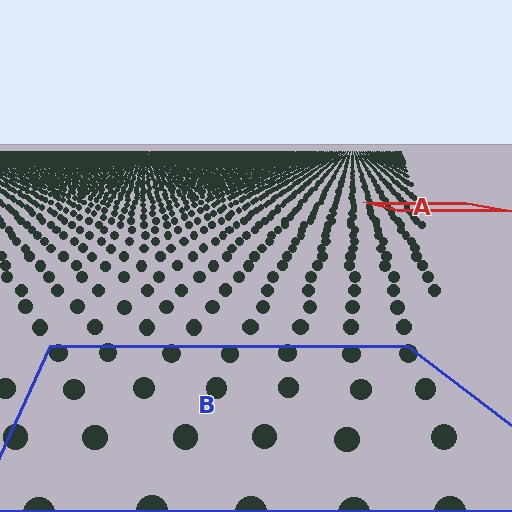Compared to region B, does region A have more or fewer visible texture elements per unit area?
Region A has more texture elements per unit area — they are packed more densely because it is farther away.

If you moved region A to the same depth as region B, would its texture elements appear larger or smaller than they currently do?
They would appear larger. At a closer depth, the same texture elements are projected at a bigger on-screen size.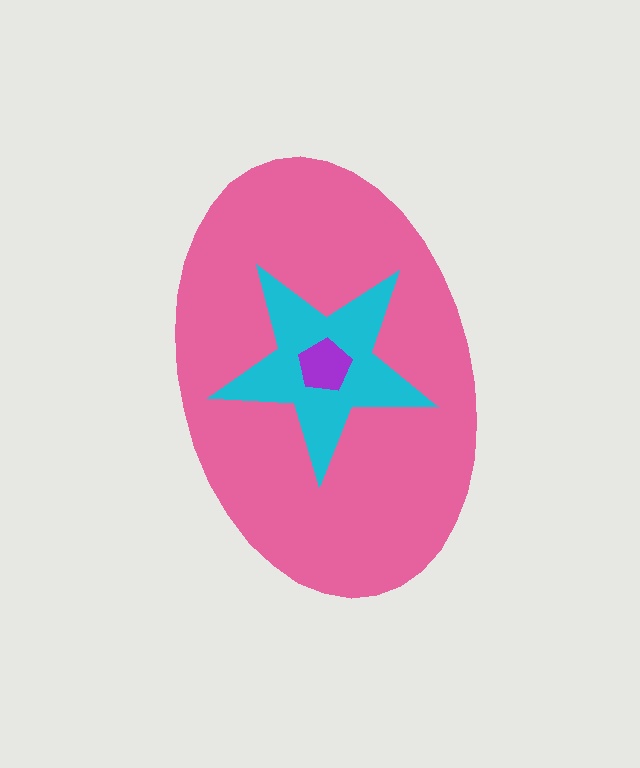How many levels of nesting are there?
3.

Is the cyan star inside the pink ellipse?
Yes.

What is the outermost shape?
The pink ellipse.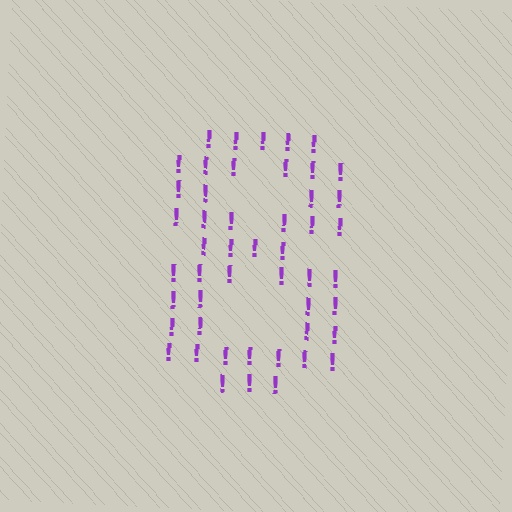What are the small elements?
The small elements are exclamation marks.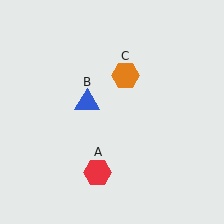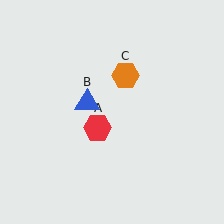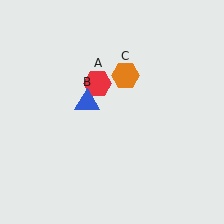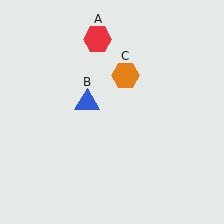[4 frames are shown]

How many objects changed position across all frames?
1 object changed position: red hexagon (object A).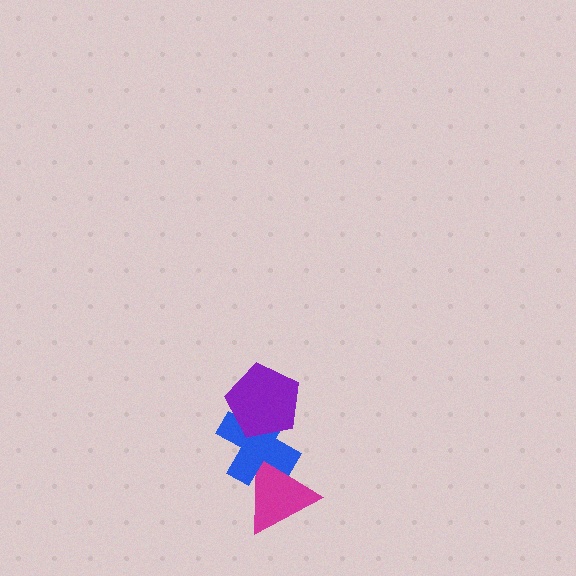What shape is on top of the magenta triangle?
The blue cross is on top of the magenta triangle.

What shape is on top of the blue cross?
The purple pentagon is on top of the blue cross.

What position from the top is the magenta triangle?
The magenta triangle is 3rd from the top.